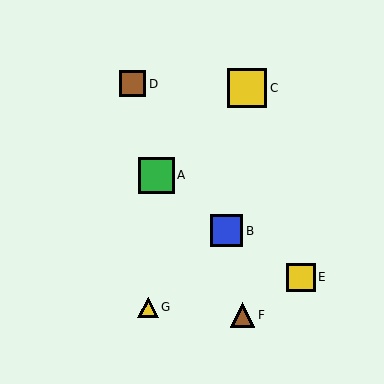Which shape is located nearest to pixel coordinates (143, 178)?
The green square (labeled A) at (156, 175) is nearest to that location.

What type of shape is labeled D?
Shape D is a brown square.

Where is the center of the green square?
The center of the green square is at (156, 175).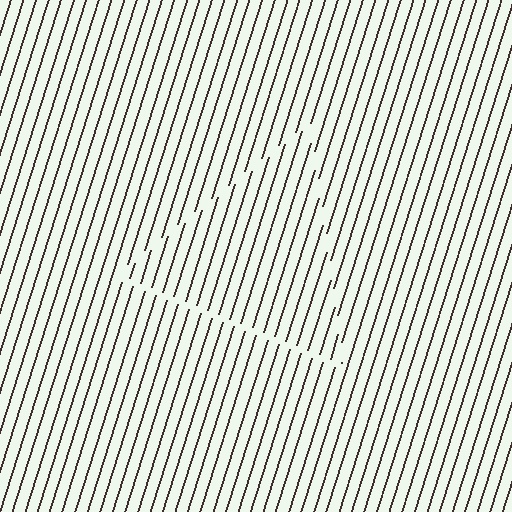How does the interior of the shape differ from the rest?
The interior of the shape contains the same grating, shifted by half a period — the contour is defined by the phase discontinuity where line-ends from the inner and outer gratings abut.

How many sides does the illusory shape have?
3 sides — the line-ends trace a triangle.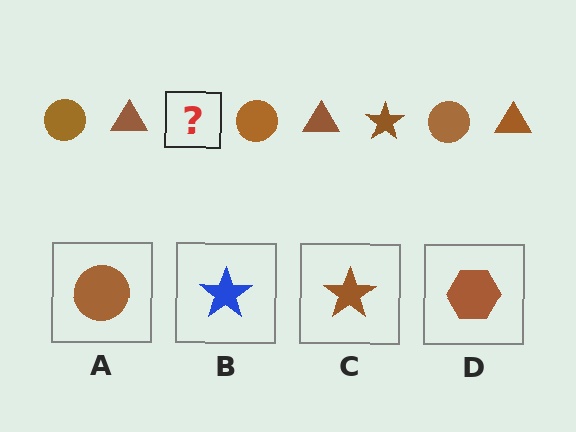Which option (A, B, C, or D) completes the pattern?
C.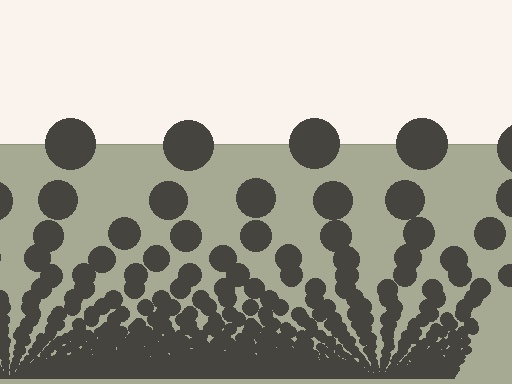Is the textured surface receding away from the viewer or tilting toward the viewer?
The surface appears to tilt toward the viewer. Texture elements get larger and sparser toward the top.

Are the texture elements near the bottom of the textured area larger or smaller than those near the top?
Smaller. The gradient is inverted — elements near the bottom are smaller and denser.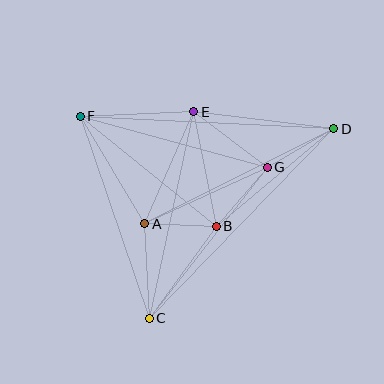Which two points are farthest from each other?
Points C and D are farthest from each other.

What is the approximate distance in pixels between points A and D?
The distance between A and D is approximately 212 pixels.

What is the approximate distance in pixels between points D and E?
The distance between D and E is approximately 141 pixels.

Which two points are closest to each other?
Points A and B are closest to each other.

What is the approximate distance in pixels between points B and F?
The distance between B and F is approximately 175 pixels.